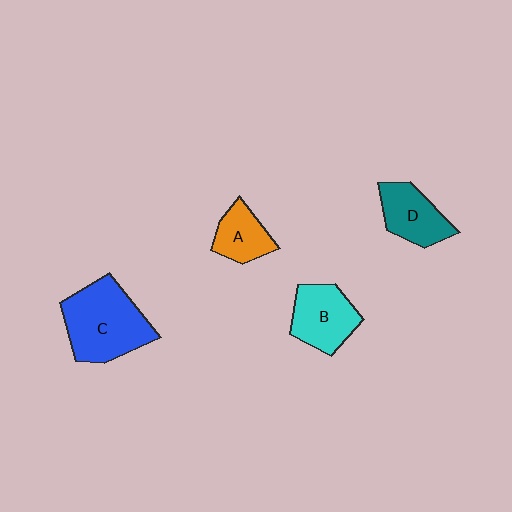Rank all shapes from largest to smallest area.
From largest to smallest: C (blue), B (cyan), D (teal), A (orange).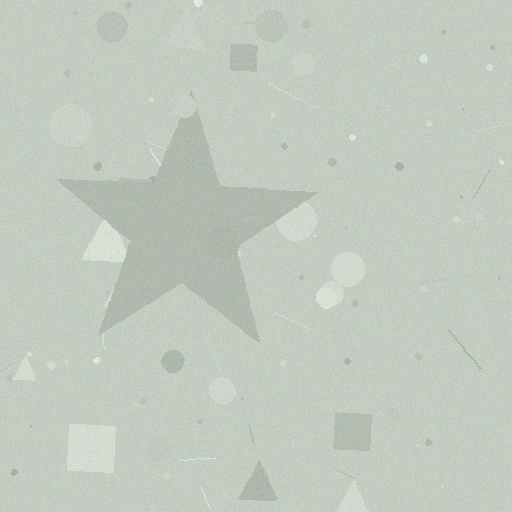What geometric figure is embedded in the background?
A star is embedded in the background.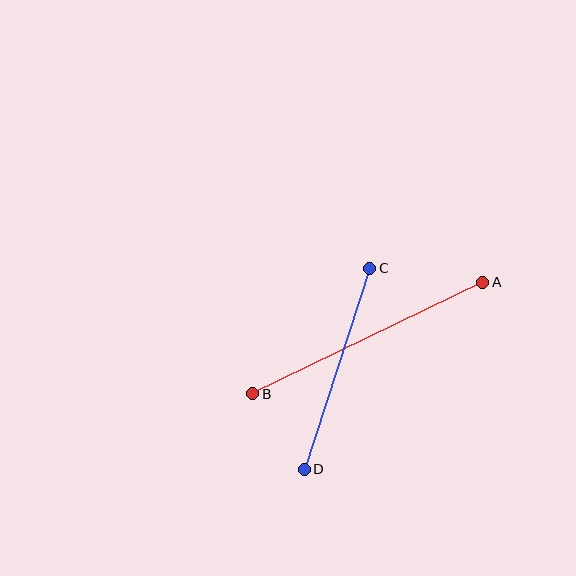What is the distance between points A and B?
The distance is approximately 255 pixels.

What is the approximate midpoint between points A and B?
The midpoint is at approximately (368, 338) pixels.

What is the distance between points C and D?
The distance is approximately 212 pixels.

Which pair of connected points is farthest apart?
Points A and B are farthest apart.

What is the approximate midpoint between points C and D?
The midpoint is at approximately (337, 369) pixels.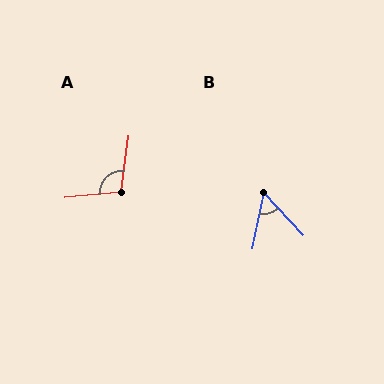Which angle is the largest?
A, at approximately 104 degrees.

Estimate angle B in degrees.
Approximately 54 degrees.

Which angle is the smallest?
B, at approximately 54 degrees.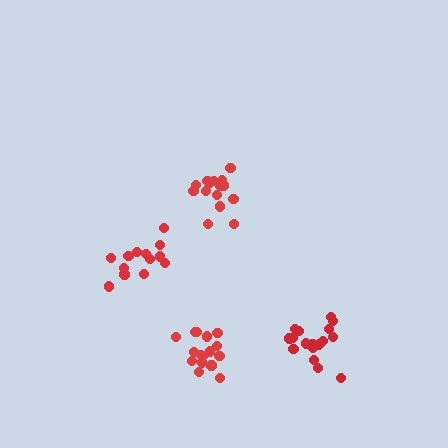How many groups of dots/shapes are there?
There are 4 groups.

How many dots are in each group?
Group 1: 16 dots, Group 2: 17 dots, Group 3: 16 dots, Group 4: 13 dots (62 total).